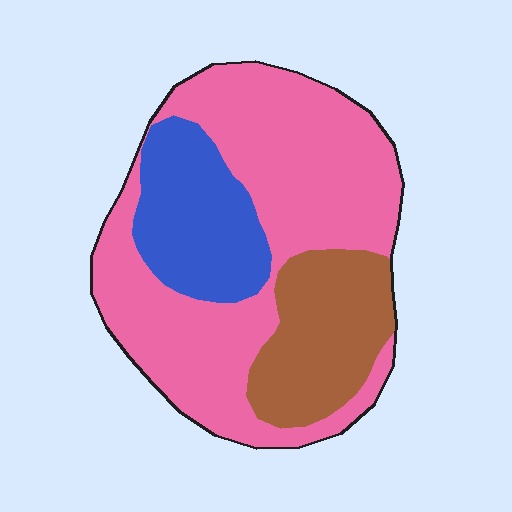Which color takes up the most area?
Pink, at roughly 60%.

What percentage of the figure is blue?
Blue covers about 20% of the figure.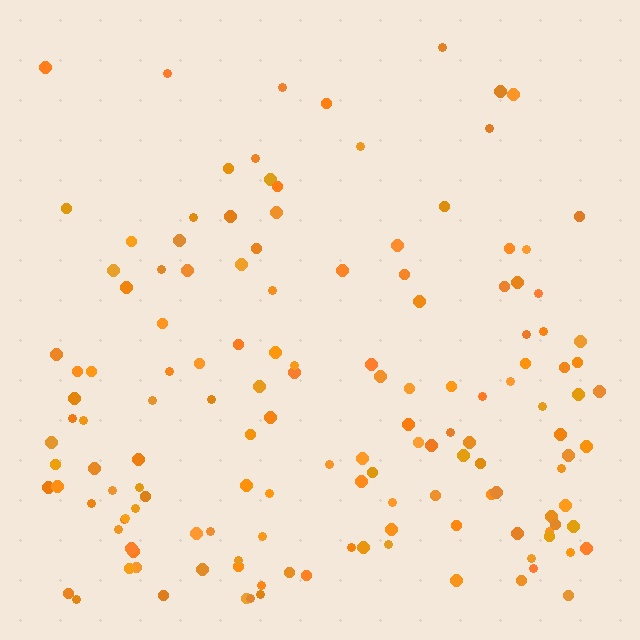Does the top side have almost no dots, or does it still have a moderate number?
Still a moderate number, just noticeably fewer than the bottom.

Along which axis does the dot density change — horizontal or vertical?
Vertical.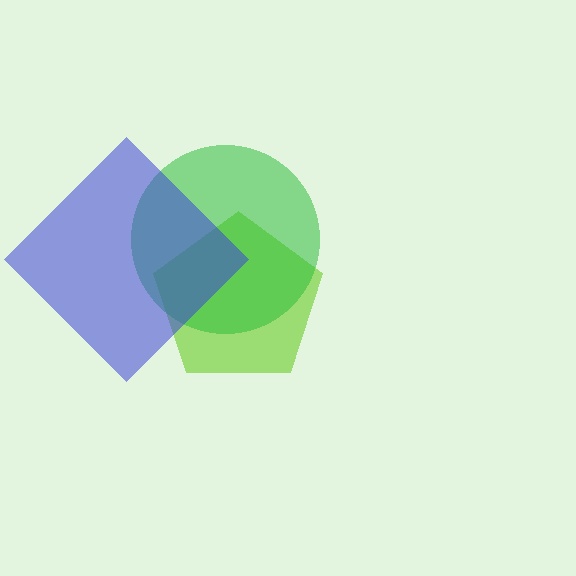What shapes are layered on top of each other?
The layered shapes are: a lime pentagon, a green circle, a blue diamond.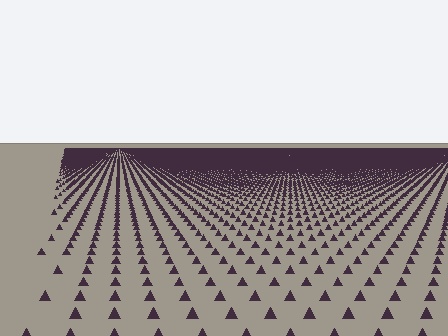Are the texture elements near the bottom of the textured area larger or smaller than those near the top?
Larger. Near the bottom, elements are closer to the viewer and appear at a bigger on-screen size.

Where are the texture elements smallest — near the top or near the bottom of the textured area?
Near the top.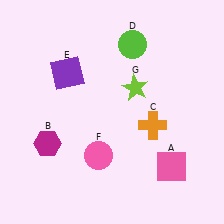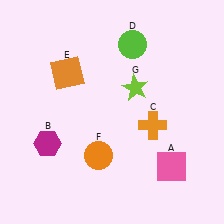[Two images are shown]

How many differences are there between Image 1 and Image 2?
There are 2 differences between the two images.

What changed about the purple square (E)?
In Image 1, E is purple. In Image 2, it changed to orange.